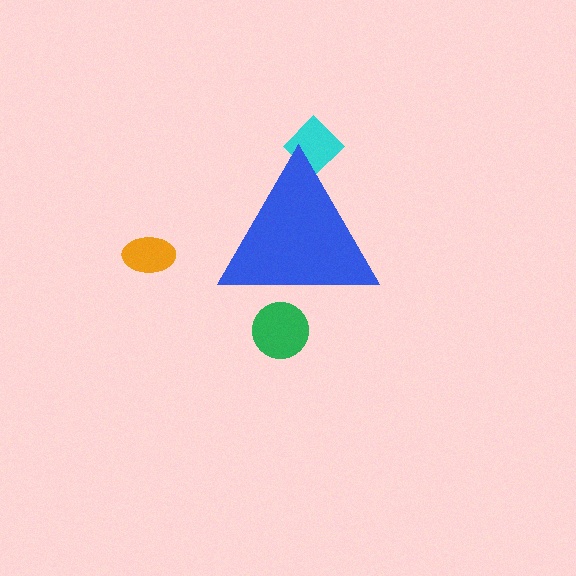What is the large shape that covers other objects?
A blue triangle.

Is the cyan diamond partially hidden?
Yes, the cyan diamond is partially hidden behind the blue triangle.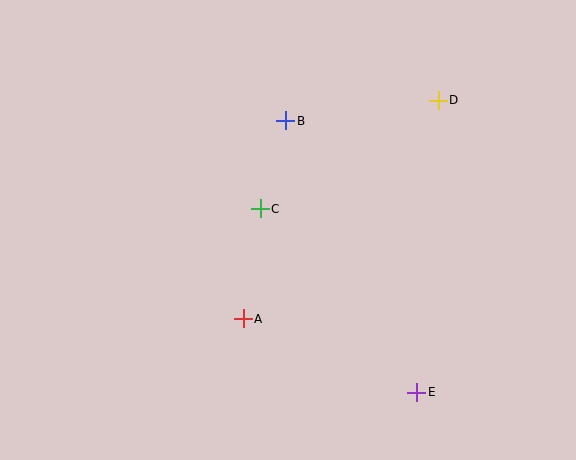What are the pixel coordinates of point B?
Point B is at (286, 121).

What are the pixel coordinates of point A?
Point A is at (243, 319).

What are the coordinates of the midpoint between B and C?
The midpoint between B and C is at (273, 165).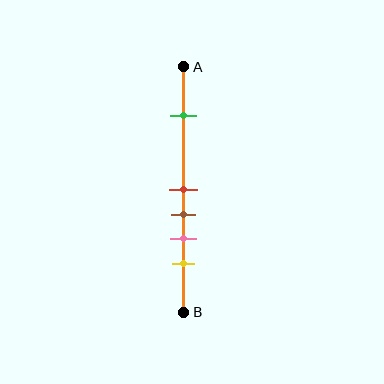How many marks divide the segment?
There are 5 marks dividing the segment.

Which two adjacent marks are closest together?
The red and brown marks are the closest adjacent pair.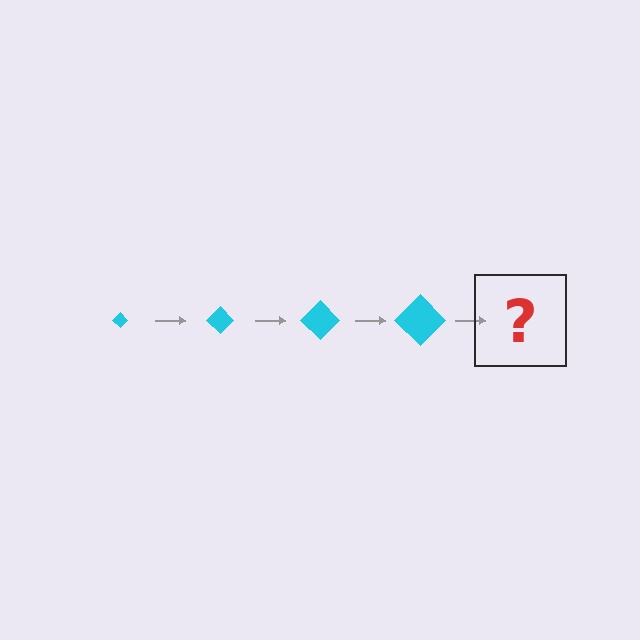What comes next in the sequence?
The next element should be a cyan diamond, larger than the previous one.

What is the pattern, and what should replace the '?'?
The pattern is that the diamond gets progressively larger each step. The '?' should be a cyan diamond, larger than the previous one.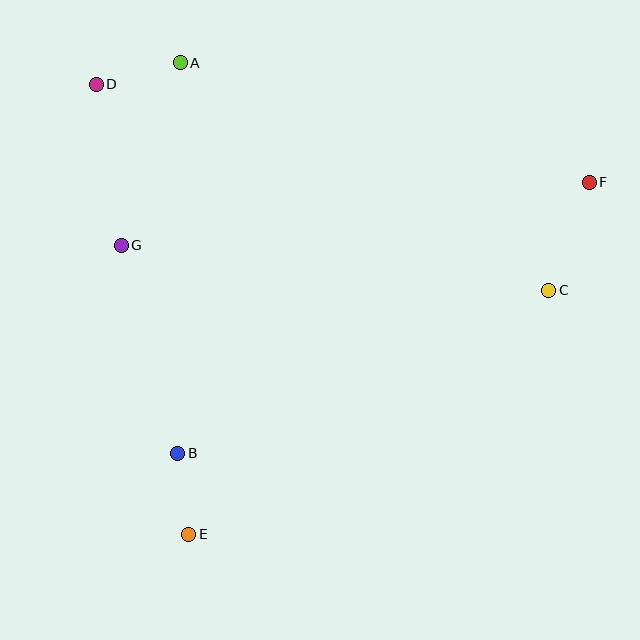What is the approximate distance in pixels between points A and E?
The distance between A and E is approximately 471 pixels.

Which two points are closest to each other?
Points B and E are closest to each other.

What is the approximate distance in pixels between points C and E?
The distance between C and E is approximately 435 pixels.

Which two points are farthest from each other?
Points E and F are farthest from each other.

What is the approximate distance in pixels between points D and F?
The distance between D and F is approximately 502 pixels.